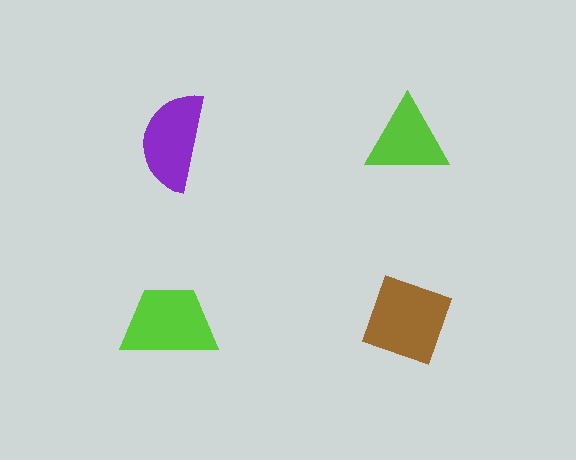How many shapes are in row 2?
2 shapes.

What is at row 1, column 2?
A lime triangle.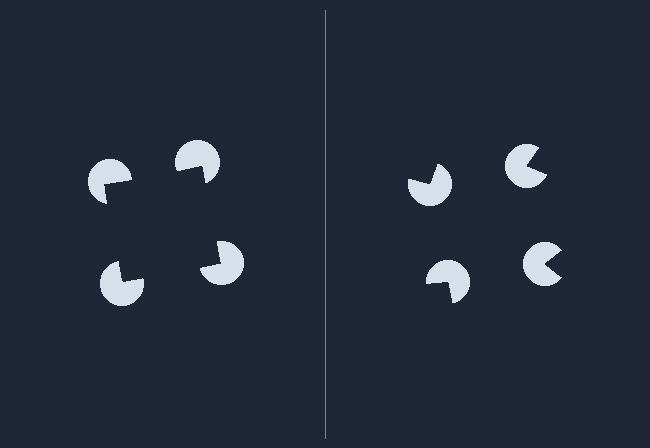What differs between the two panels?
The pac-man discs are positioned identically on both sides; only the wedge orientations differ. On the left they align to a square; on the right they are misaligned.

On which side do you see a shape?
An illusory square appears on the left side. On the right side the wedge cuts are rotated, so no coherent shape forms.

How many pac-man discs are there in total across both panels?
8 — 4 on each side.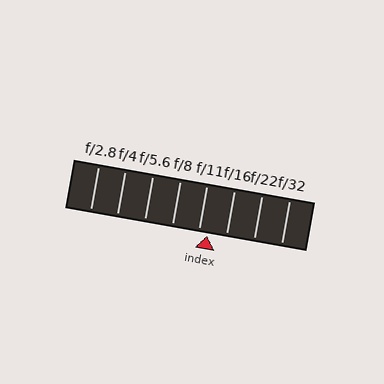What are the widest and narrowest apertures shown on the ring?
The widest aperture shown is f/2.8 and the narrowest is f/32.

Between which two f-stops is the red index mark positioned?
The index mark is between f/11 and f/16.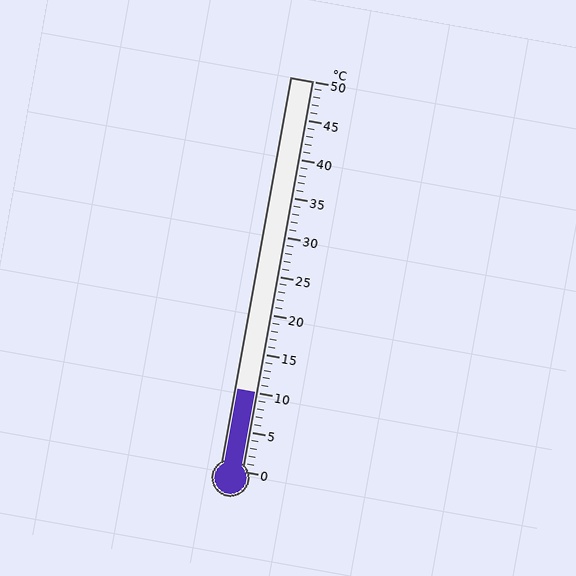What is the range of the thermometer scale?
The thermometer scale ranges from 0°C to 50°C.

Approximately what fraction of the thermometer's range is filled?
The thermometer is filled to approximately 20% of its range.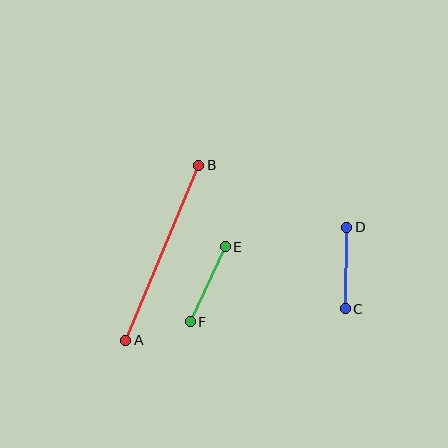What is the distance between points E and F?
The distance is approximately 83 pixels.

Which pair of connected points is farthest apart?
Points A and B are farthest apart.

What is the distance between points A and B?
The distance is approximately 190 pixels.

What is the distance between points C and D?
The distance is approximately 81 pixels.